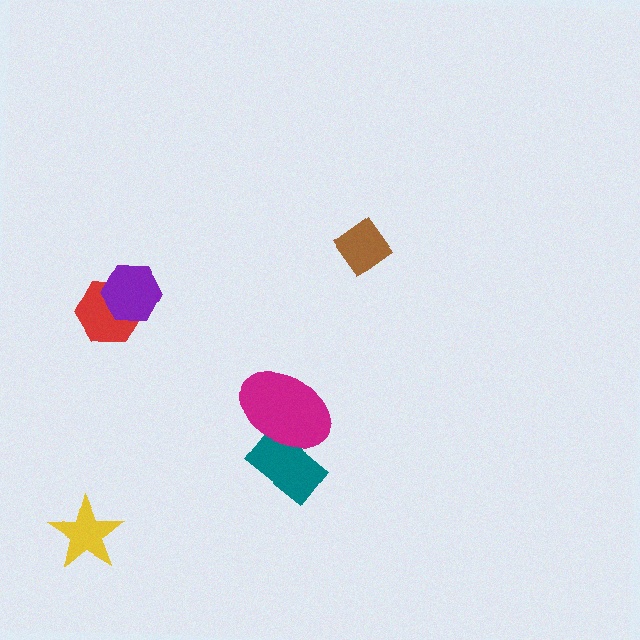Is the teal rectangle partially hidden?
Yes, it is partially covered by another shape.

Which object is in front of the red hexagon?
The purple hexagon is in front of the red hexagon.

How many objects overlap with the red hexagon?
1 object overlaps with the red hexagon.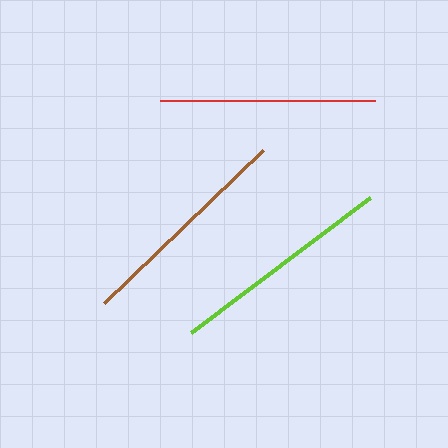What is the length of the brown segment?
The brown segment is approximately 221 pixels long.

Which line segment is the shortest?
The red line is the shortest at approximately 215 pixels.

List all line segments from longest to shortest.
From longest to shortest: lime, brown, red.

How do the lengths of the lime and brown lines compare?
The lime and brown lines are approximately the same length.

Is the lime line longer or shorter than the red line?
The lime line is longer than the red line.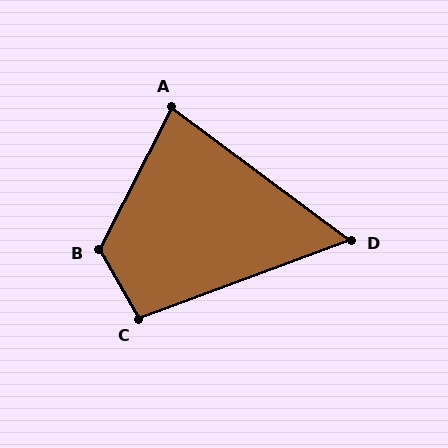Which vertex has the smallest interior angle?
D, at approximately 57 degrees.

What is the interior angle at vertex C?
Approximately 100 degrees (obtuse).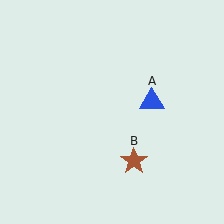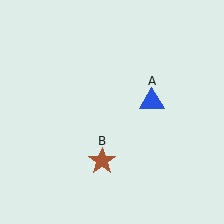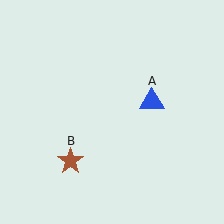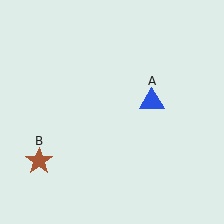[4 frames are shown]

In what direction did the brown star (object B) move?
The brown star (object B) moved left.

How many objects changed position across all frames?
1 object changed position: brown star (object B).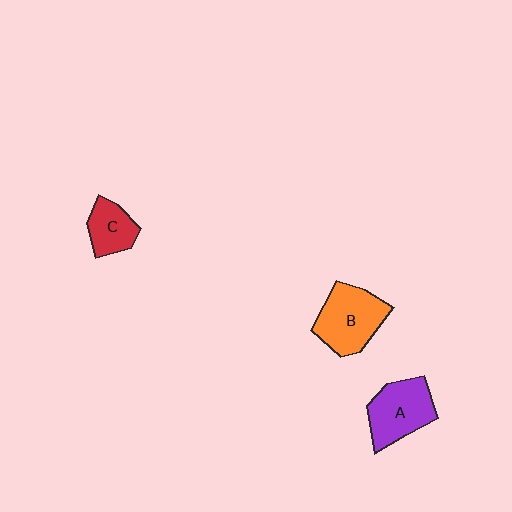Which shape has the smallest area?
Shape C (red).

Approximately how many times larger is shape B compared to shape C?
Approximately 1.7 times.